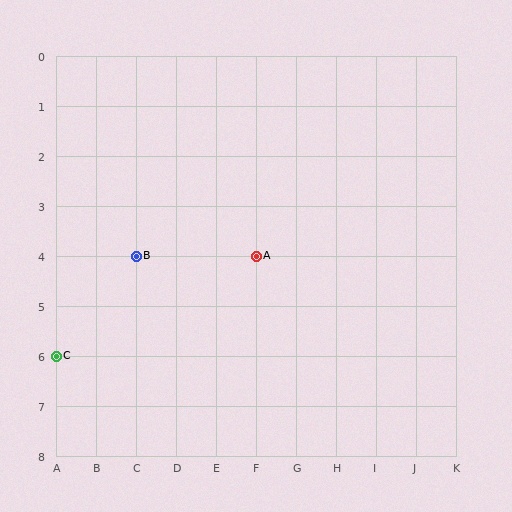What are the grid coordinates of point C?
Point C is at grid coordinates (A, 6).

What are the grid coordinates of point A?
Point A is at grid coordinates (F, 4).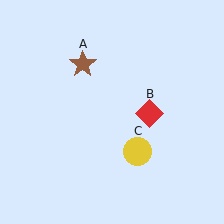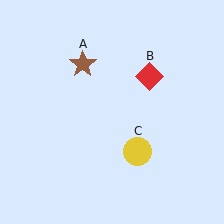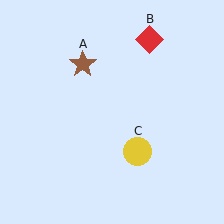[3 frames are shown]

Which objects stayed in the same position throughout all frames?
Brown star (object A) and yellow circle (object C) remained stationary.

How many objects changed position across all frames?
1 object changed position: red diamond (object B).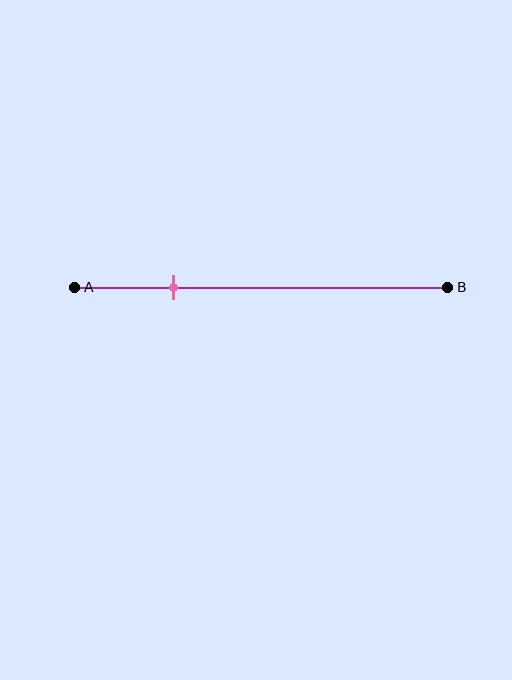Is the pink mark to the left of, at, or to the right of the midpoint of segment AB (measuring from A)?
The pink mark is to the left of the midpoint of segment AB.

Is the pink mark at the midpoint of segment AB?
No, the mark is at about 25% from A, not at the 50% midpoint.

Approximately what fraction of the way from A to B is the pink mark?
The pink mark is approximately 25% of the way from A to B.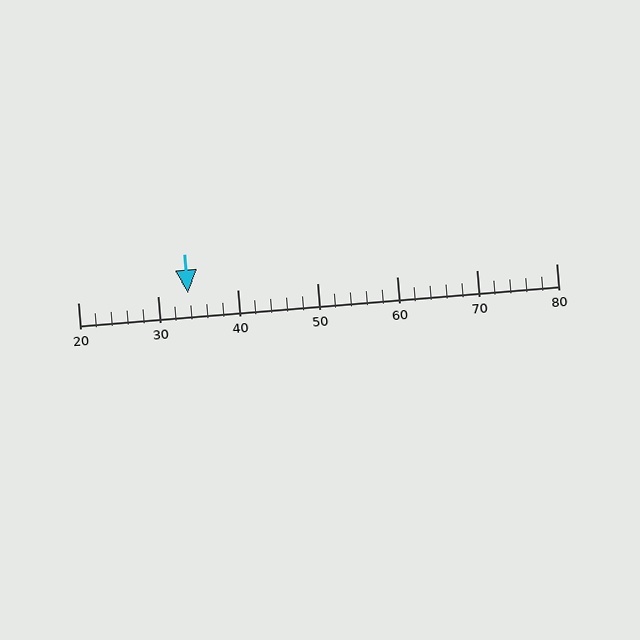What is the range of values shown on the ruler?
The ruler shows values from 20 to 80.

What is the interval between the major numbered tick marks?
The major tick marks are spaced 10 units apart.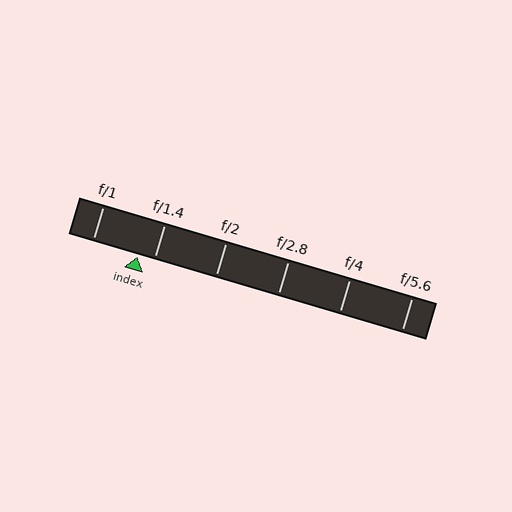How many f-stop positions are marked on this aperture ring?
There are 6 f-stop positions marked.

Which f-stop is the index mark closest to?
The index mark is closest to f/1.4.